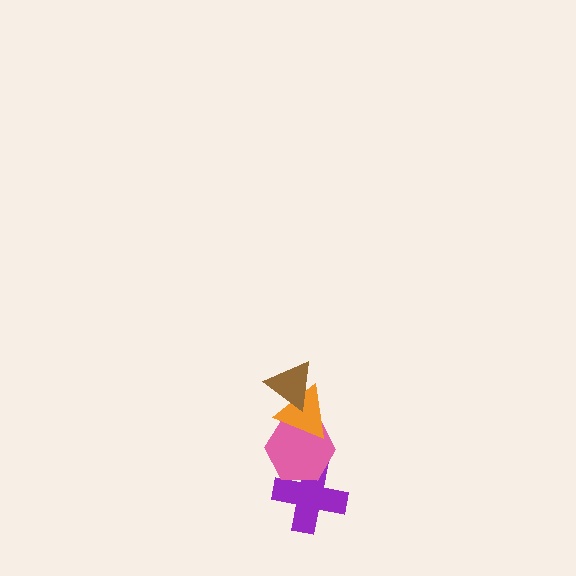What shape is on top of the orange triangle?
The brown triangle is on top of the orange triangle.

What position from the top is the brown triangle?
The brown triangle is 1st from the top.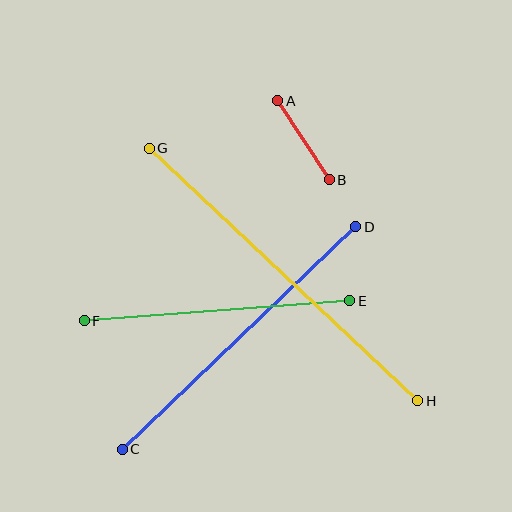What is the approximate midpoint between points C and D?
The midpoint is at approximately (239, 338) pixels.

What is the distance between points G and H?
The distance is approximately 368 pixels.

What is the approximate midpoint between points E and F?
The midpoint is at approximately (217, 311) pixels.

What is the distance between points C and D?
The distance is approximately 322 pixels.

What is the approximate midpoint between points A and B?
The midpoint is at approximately (303, 140) pixels.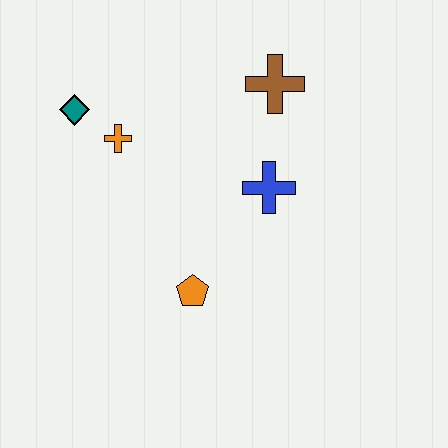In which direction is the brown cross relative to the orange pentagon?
The brown cross is above the orange pentagon.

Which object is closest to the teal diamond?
The orange cross is closest to the teal diamond.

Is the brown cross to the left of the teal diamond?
No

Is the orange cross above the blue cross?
Yes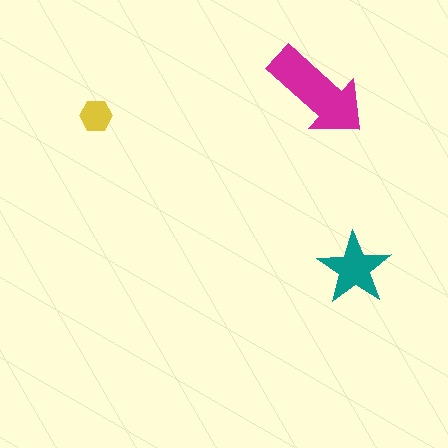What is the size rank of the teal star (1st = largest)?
2nd.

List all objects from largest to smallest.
The magenta arrow, the teal star, the yellow hexagon.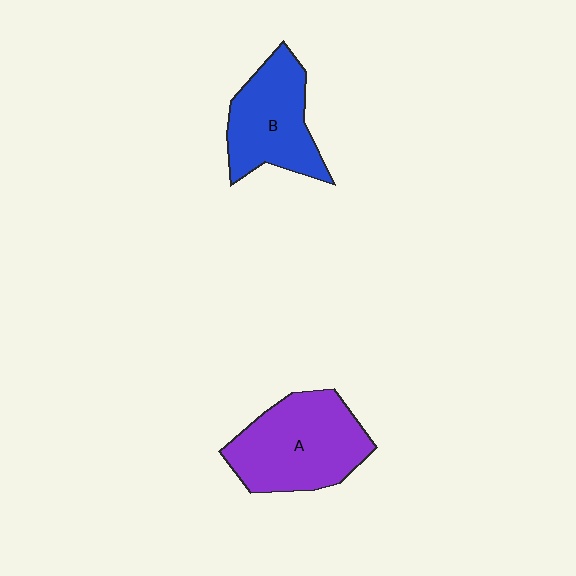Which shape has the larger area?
Shape A (purple).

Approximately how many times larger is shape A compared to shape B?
Approximately 1.2 times.